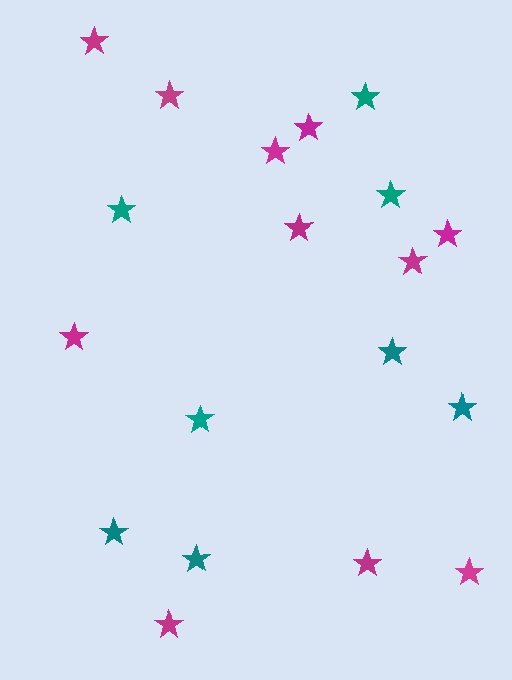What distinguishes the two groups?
There are 2 groups: one group of magenta stars (11) and one group of teal stars (8).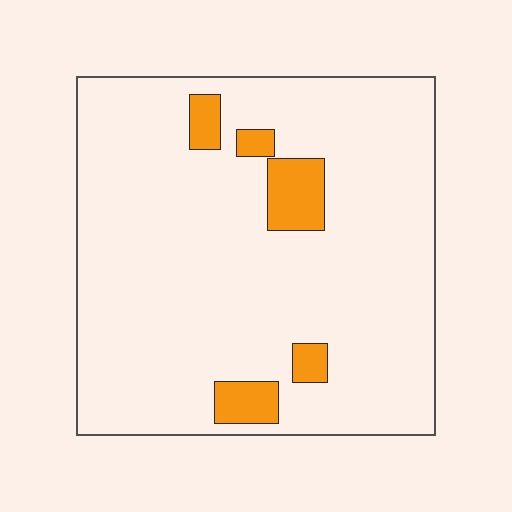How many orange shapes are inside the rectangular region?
5.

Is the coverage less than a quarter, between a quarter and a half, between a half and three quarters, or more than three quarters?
Less than a quarter.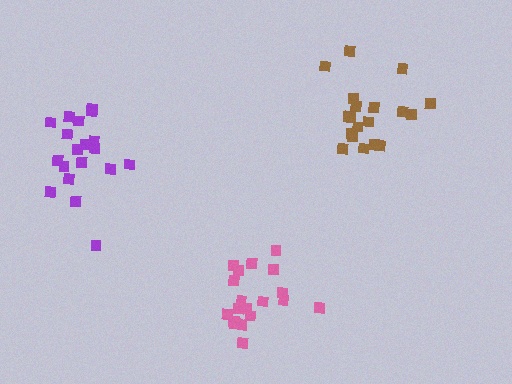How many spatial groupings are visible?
There are 3 spatial groupings.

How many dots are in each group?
Group 1: 19 dots, Group 2: 19 dots, Group 3: 19 dots (57 total).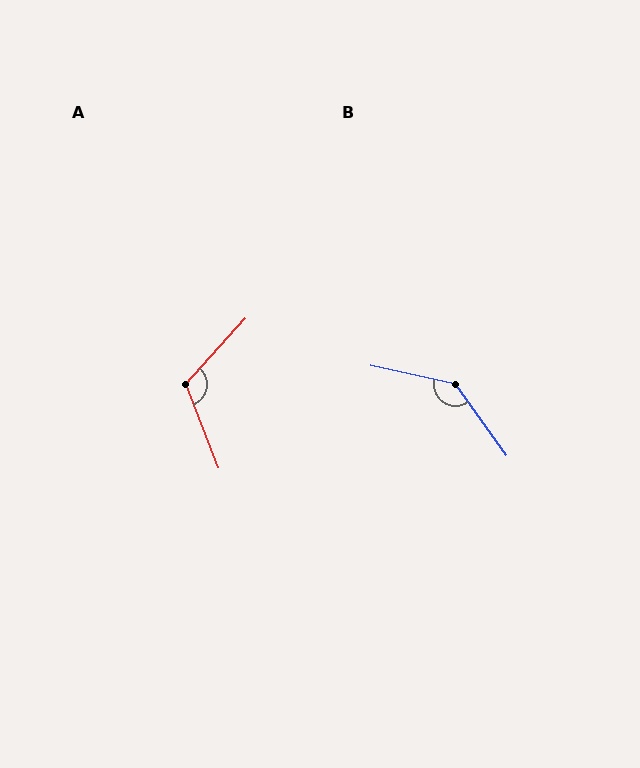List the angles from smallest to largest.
A (116°), B (138°).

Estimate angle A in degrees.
Approximately 116 degrees.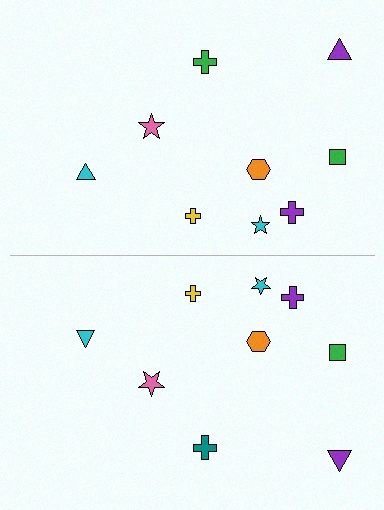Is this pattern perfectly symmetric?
No, the pattern is not perfectly symmetric. The teal cross on the bottom side breaks the symmetry — its mirror counterpart is green.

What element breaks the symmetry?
The teal cross on the bottom side breaks the symmetry — its mirror counterpart is green.